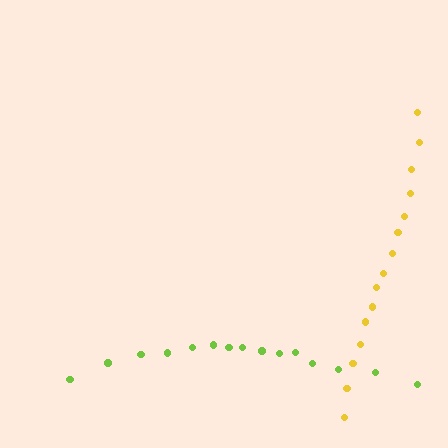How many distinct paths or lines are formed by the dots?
There are 2 distinct paths.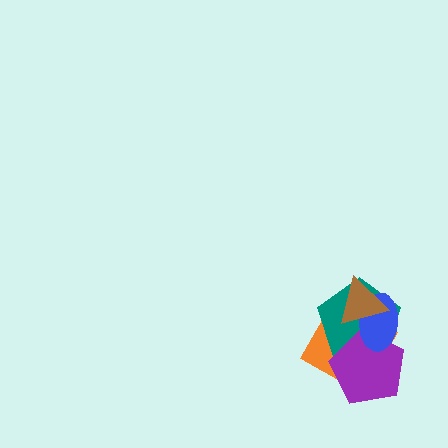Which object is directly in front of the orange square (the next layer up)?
The teal pentagon is directly in front of the orange square.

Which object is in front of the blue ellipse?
The brown triangle is in front of the blue ellipse.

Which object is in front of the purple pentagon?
The blue ellipse is in front of the purple pentagon.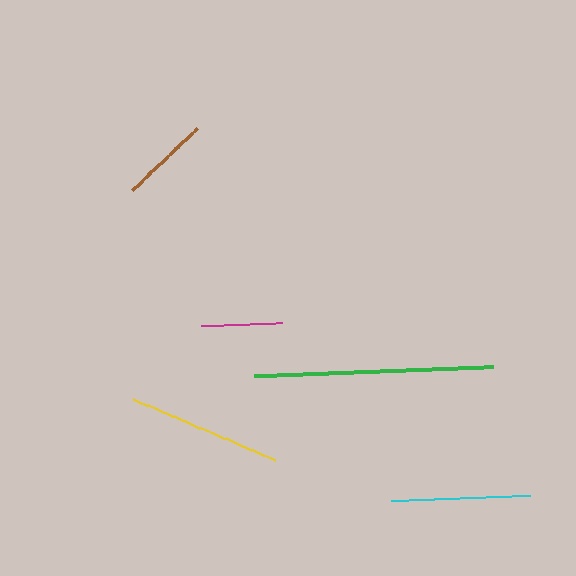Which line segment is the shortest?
The magenta line is the shortest at approximately 81 pixels.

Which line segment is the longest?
The green line is the longest at approximately 238 pixels.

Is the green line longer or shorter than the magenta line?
The green line is longer than the magenta line.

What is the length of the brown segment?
The brown segment is approximately 90 pixels long.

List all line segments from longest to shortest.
From longest to shortest: green, yellow, cyan, brown, magenta.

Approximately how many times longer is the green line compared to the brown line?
The green line is approximately 2.7 times the length of the brown line.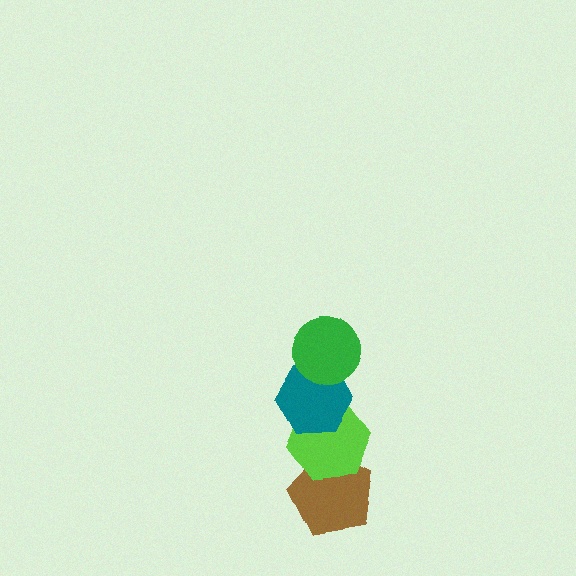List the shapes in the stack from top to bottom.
From top to bottom: the green circle, the teal hexagon, the lime hexagon, the brown pentagon.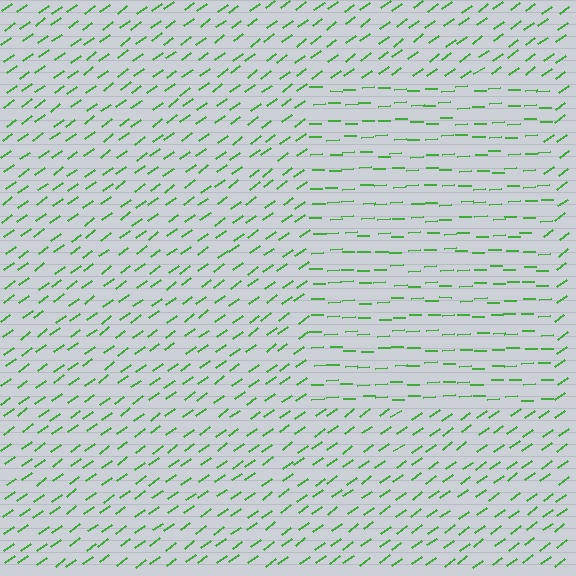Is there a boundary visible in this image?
Yes, there is a texture boundary formed by a change in line orientation.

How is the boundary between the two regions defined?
The boundary is defined purely by a change in line orientation (approximately 34 degrees difference). All lines are the same color and thickness.